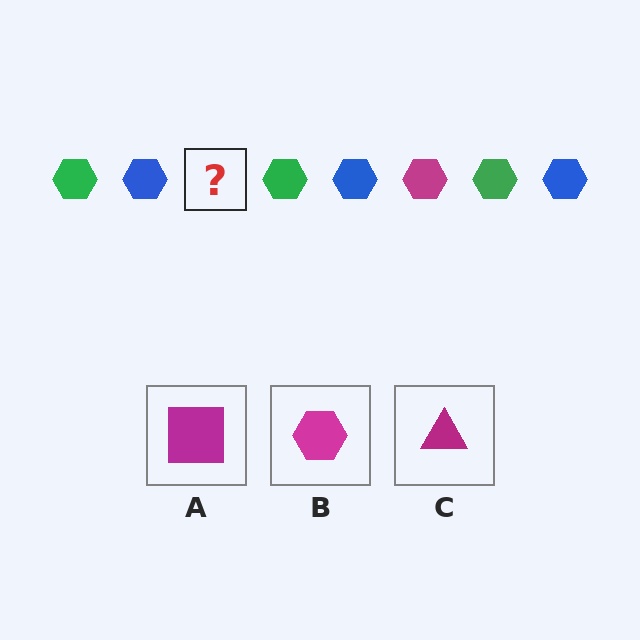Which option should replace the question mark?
Option B.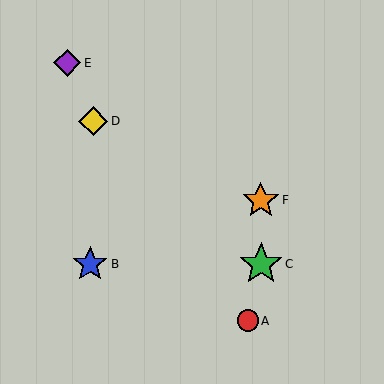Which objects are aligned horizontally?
Objects B, C are aligned horizontally.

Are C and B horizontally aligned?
Yes, both are at y≈264.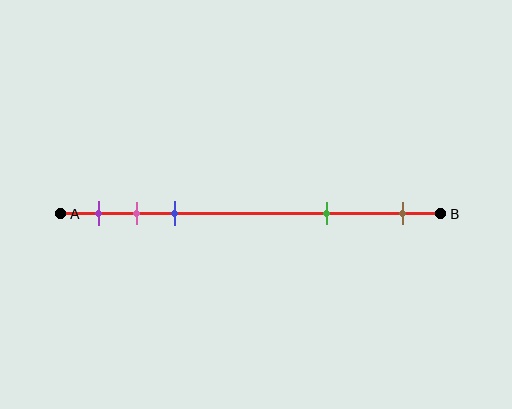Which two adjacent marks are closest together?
The pink and blue marks are the closest adjacent pair.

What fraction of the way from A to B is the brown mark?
The brown mark is approximately 90% (0.9) of the way from A to B.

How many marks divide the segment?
There are 5 marks dividing the segment.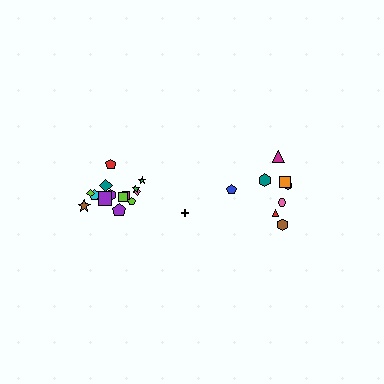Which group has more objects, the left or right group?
The left group.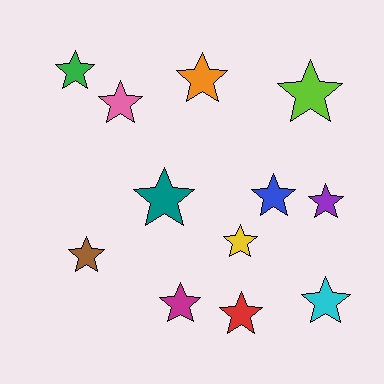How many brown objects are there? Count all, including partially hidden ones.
There is 1 brown object.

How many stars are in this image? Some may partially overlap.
There are 12 stars.